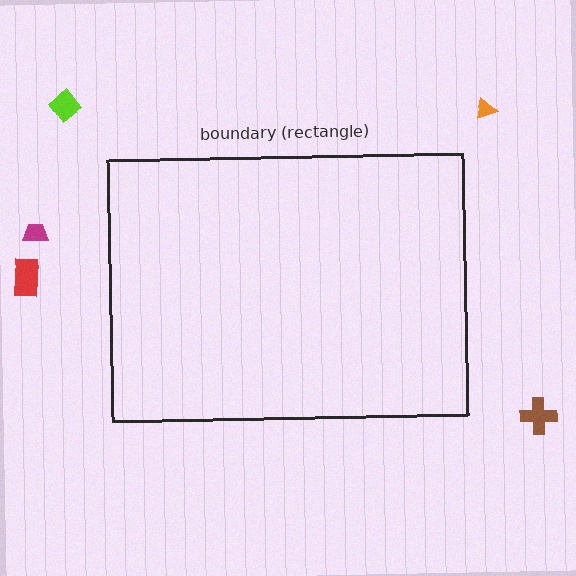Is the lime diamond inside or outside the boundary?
Outside.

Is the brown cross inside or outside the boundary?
Outside.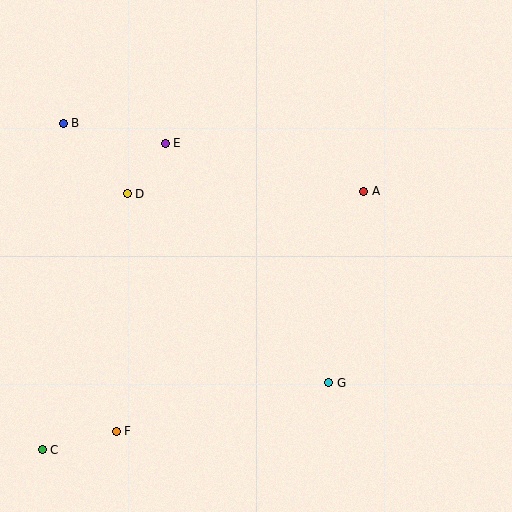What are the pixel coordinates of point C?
Point C is at (42, 450).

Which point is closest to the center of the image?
Point A at (364, 191) is closest to the center.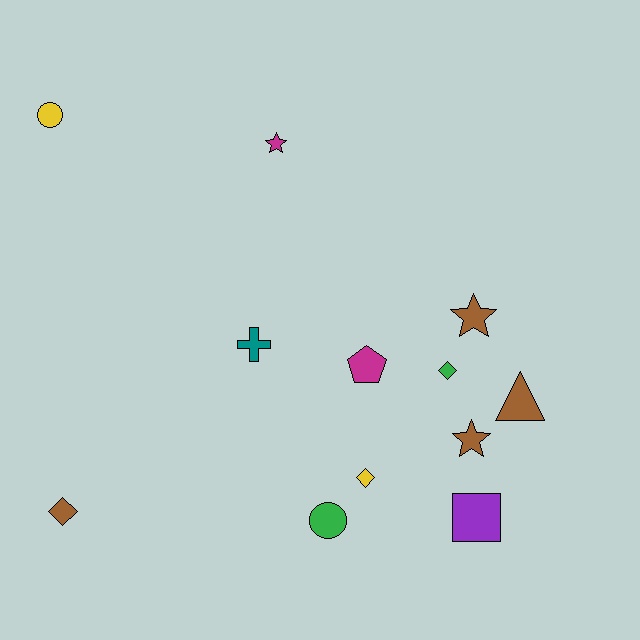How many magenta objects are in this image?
There are 2 magenta objects.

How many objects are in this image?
There are 12 objects.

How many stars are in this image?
There are 3 stars.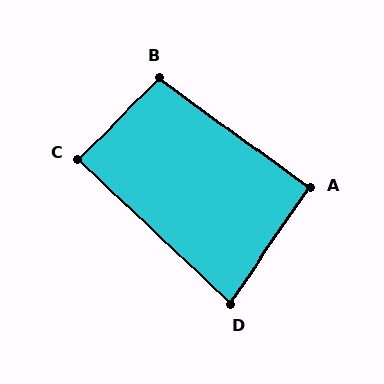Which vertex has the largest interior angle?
B, at approximately 99 degrees.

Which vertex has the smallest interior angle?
D, at approximately 81 degrees.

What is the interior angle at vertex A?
Approximately 92 degrees (approximately right).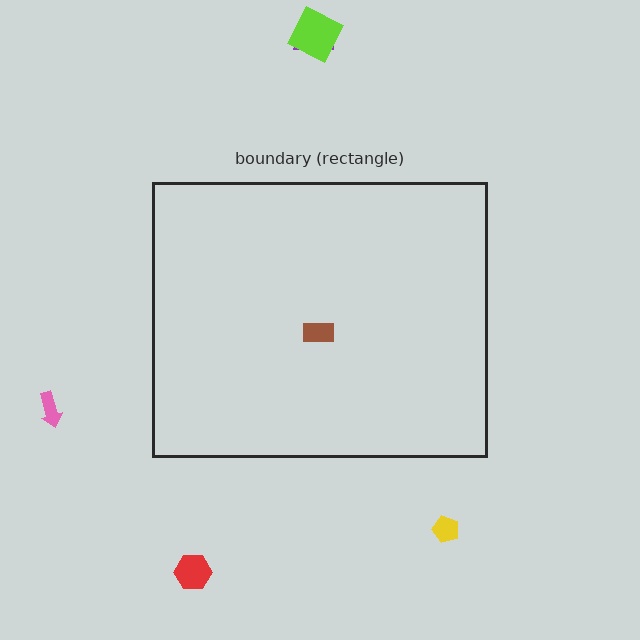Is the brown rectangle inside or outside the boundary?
Inside.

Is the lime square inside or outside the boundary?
Outside.